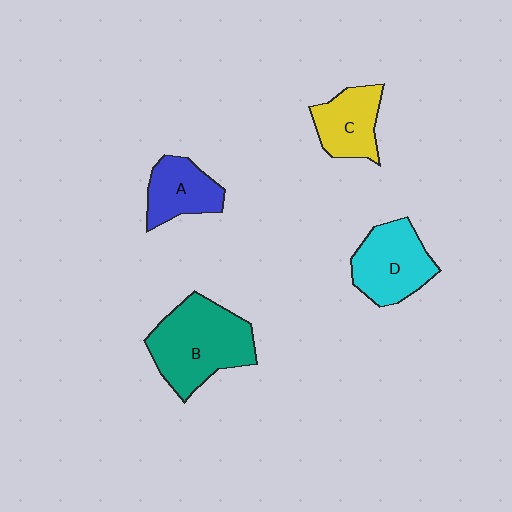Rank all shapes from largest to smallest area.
From largest to smallest: B (teal), D (cyan), C (yellow), A (blue).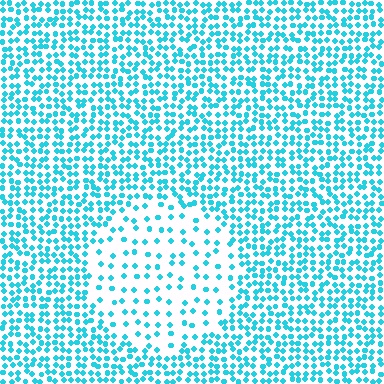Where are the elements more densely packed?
The elements are more densely packed outside the circle boundary.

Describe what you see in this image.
The image contains small cyan elements arranged at two different densities. A circle-shaped region is visible where the elements are less densely packed than the surrounding area.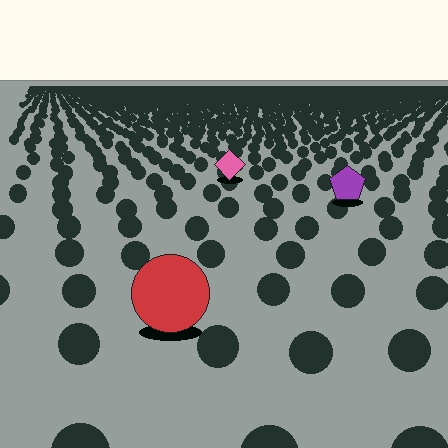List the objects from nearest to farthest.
From nearest to farthest: the red circle, the purple pentagon, the pink diamond.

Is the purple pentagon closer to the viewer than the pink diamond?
Yes. The purple pentagon is closer — you can tell from the texture gradient: the ground texture is coarser near it.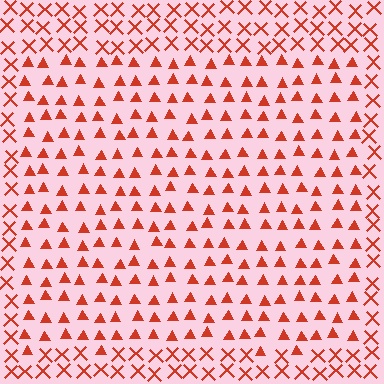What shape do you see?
I see a rectangle.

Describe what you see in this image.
The image is filled with small red elements arranged in a uniform grid. A rectangle-shaped region contains triangles, while the surrounding area contains X marks. The boundary is defined purely by the change in element shape.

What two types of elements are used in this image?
The image uses triangles inside the rectangle region and X marks outside it.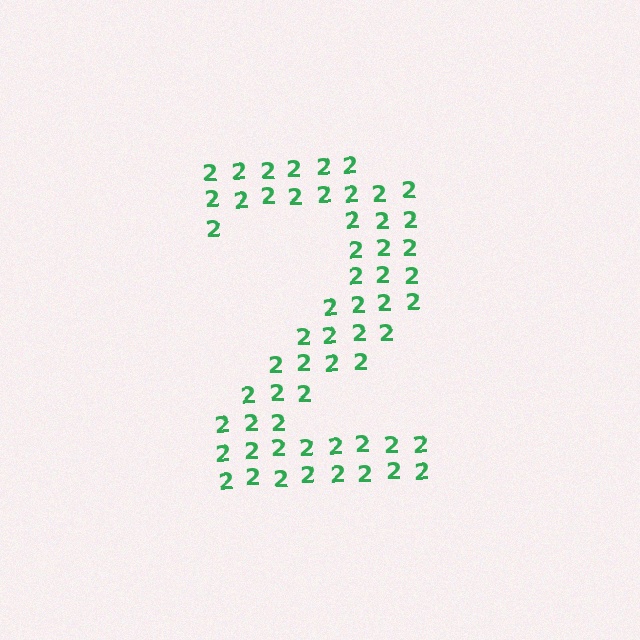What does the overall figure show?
The overall figure shows the digit 2.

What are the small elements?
The small elements are digit 2's.